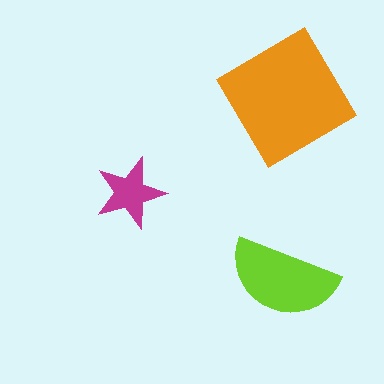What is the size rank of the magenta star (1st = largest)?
3rd.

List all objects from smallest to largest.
The magenta star, the lime semicircle, the orange diamond.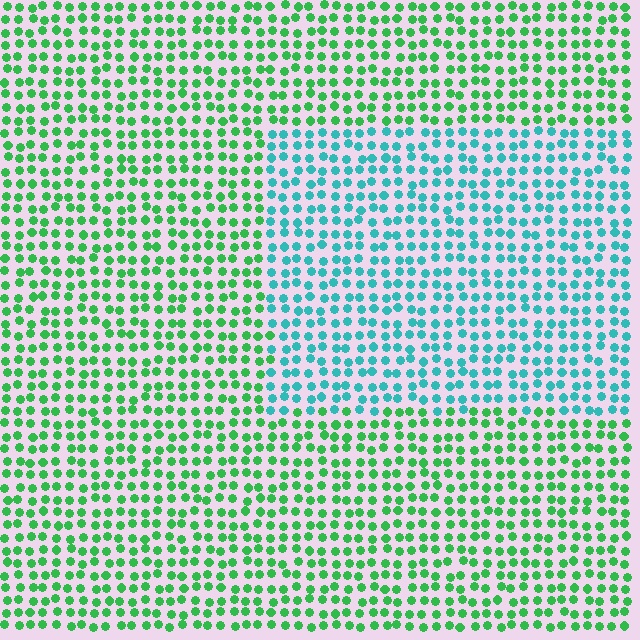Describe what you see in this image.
The image is filled with small green elements in a uniform arrangement. A rectangle-shaped region is visible where the elements are tinted to a slightly different hue, forming a subtle color boundary.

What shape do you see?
I see a rectangle.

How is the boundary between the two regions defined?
The boundary is defined purely by a slight shift in hue (about 47 degrees). Spacing, size, and orientation are identical on both sides.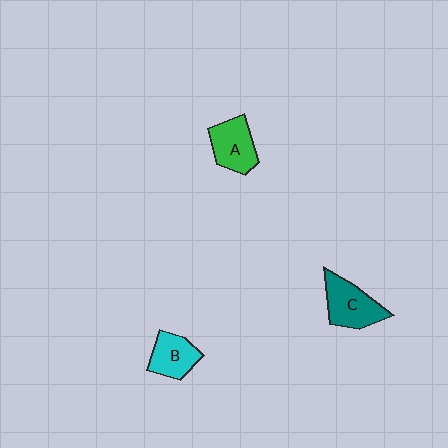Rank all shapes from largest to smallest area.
From largest to smallest: C (teal), A (green), B (cyan).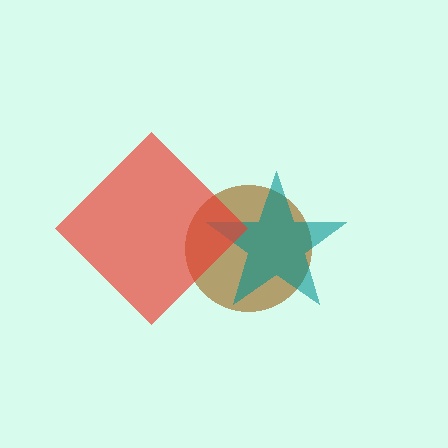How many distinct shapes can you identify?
There are 3 distinct shapes: a brown circle, a teal star, a red diamond.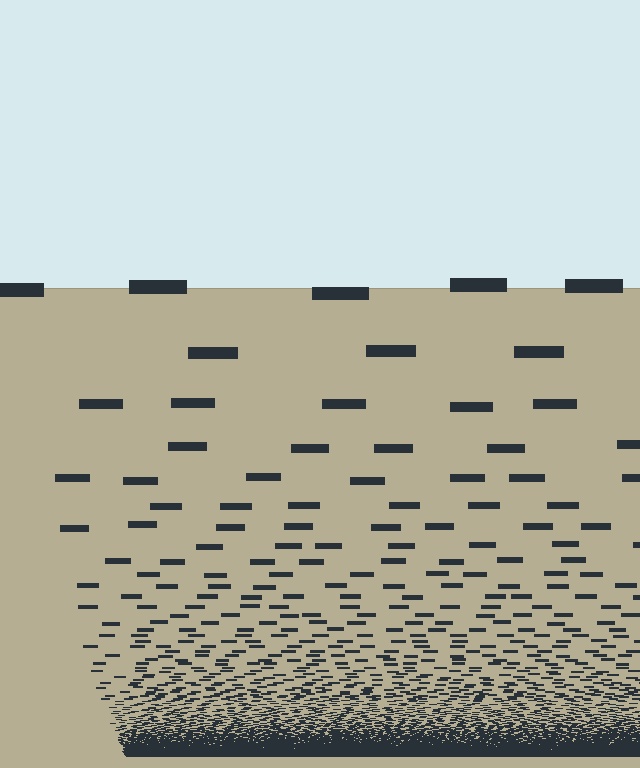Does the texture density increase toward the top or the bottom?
Density increases toward the bottom.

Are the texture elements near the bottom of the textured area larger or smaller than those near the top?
Smaller. The gradient is inverted — elements near the bottom are smaller and denser.